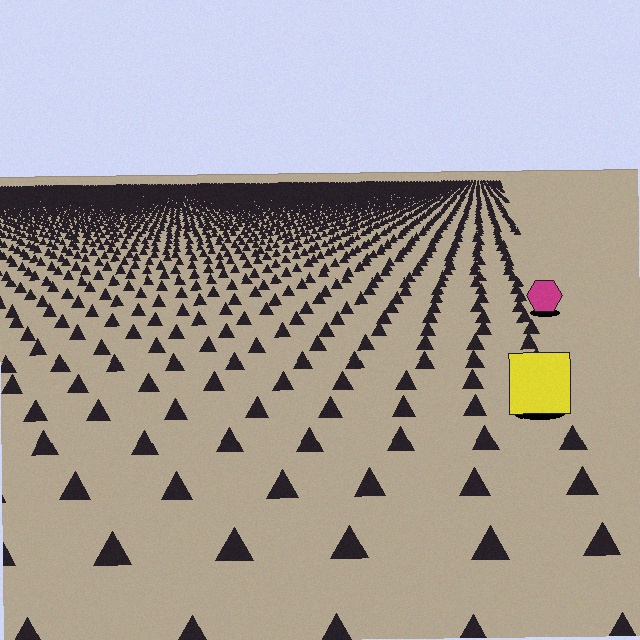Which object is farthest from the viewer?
The magenta hexagon is farthest from the viewer. It appears smaller and the ground texture around it is denser.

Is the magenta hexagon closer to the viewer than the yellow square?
No. The yellow square is closer — you can tell from the texture gradient: the ground texture is coarser near it.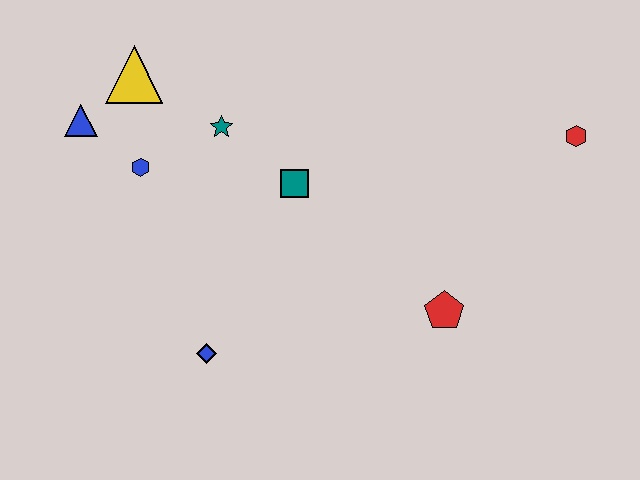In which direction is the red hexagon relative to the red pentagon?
The red hexagon is above the red pentagon.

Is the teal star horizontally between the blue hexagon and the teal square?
Yes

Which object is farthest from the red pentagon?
The blue triangle is farthest from the red pentagon.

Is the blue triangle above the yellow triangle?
No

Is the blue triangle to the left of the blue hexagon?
Yes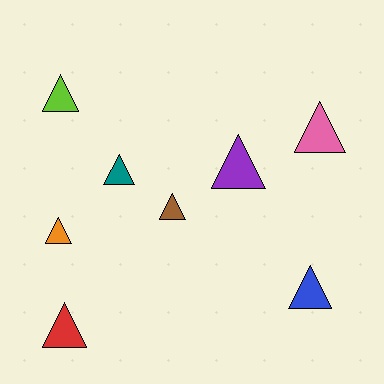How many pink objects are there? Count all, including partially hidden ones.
There is 1 pink object.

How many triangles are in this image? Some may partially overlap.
There are 8 triangles.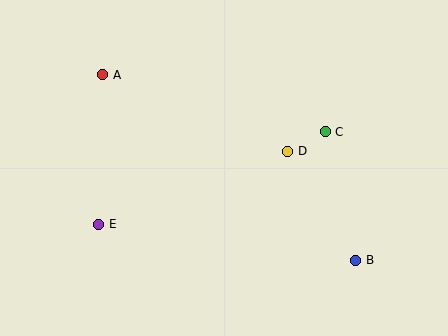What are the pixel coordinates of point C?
Point C is at (325, 132).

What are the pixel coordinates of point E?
Point E is at (99, 224).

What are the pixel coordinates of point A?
Point A is at (103, 75).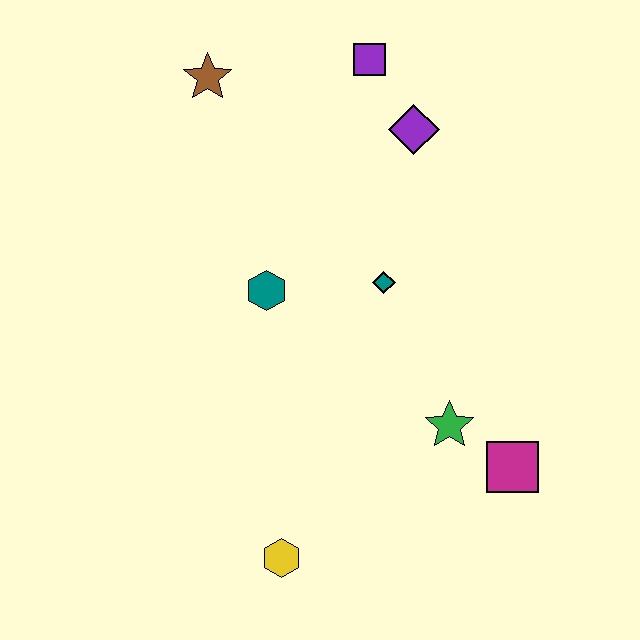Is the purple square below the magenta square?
No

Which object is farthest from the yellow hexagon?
The purple square is farthest from the yellow hexagon.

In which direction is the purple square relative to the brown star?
The purple square is to the right of the brown star.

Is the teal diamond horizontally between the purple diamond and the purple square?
Yes